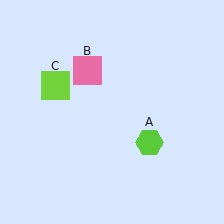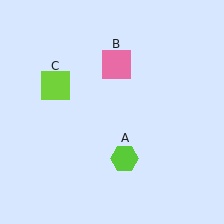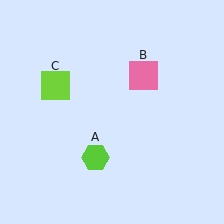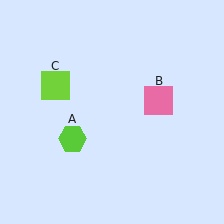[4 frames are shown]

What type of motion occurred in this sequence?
The lime hexagon (object A), pink square (object B) rotated clockwise around the center of the scene.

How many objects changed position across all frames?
2 objects changed position: lime hexagon (object A), pink square (object B).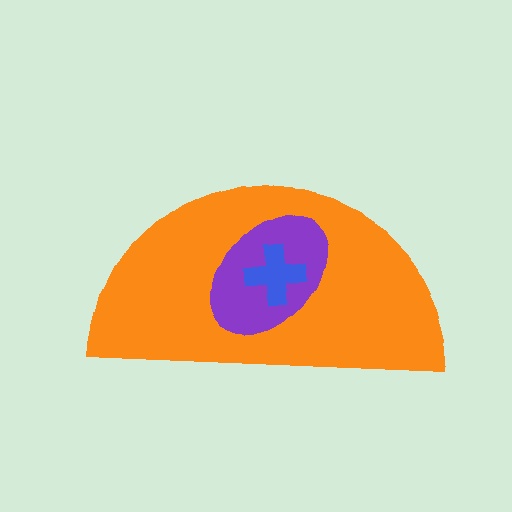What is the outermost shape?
The orange semicircle.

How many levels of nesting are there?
3.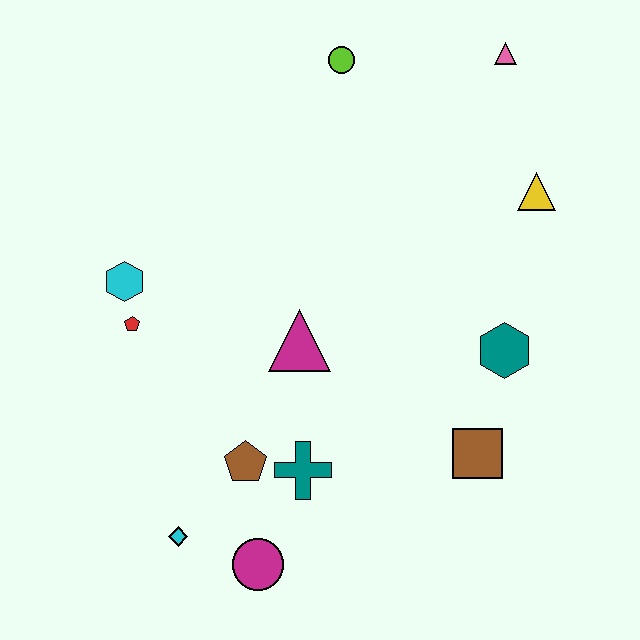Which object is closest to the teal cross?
The brown pentagon is closest to the teal cross.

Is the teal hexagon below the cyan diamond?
No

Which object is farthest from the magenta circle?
The pink triangle is farthest from the magenta circle.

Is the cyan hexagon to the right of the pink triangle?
No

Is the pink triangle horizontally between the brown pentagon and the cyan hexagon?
No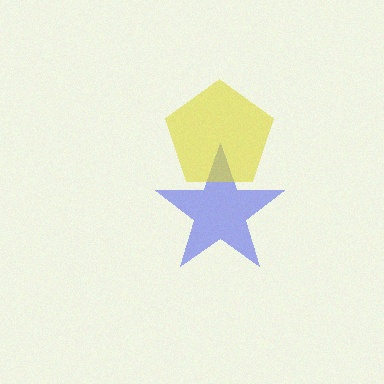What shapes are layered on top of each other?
The layered shapes are: a blue star, a yellow pentagon.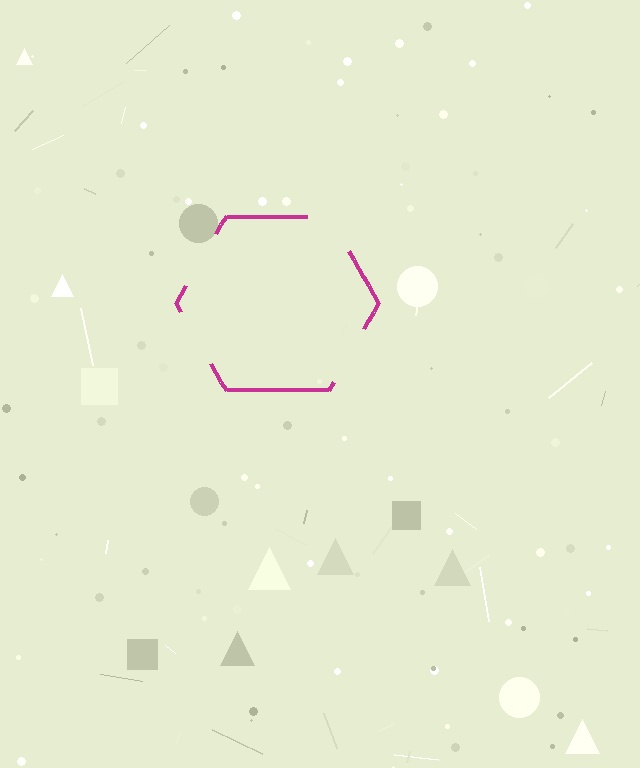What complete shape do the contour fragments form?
The contour fragments form a hexagon.